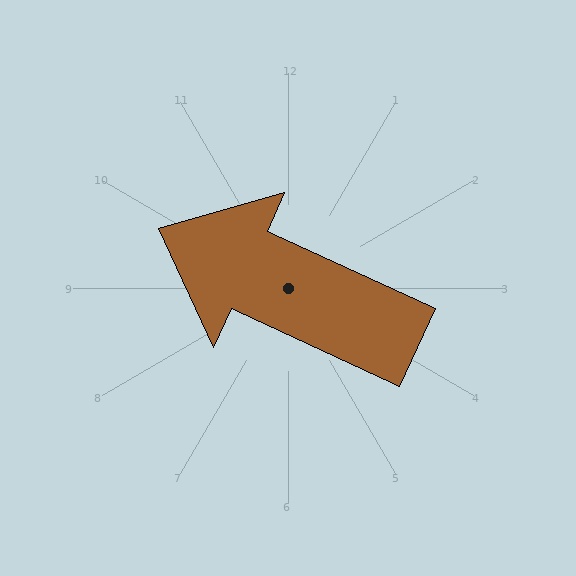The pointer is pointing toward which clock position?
Roughly 10 o'clock.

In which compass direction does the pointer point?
Northwest.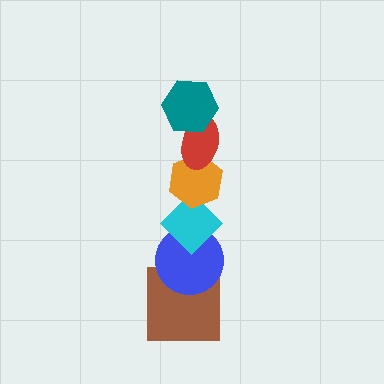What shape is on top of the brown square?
The blue circle is on top of the brown square.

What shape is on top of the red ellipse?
The teal hexagon is on top of the red ellipse.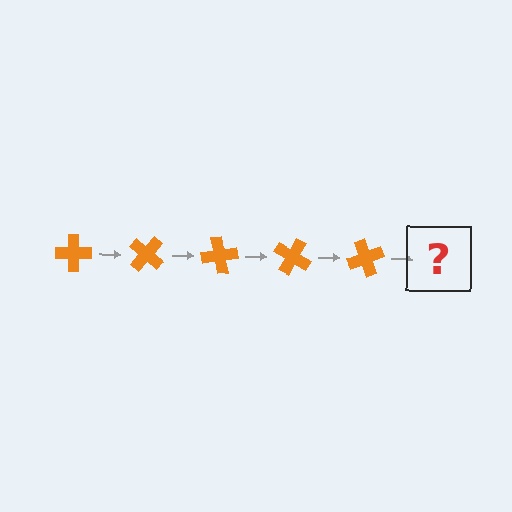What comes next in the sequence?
The next element should be an orange cross rotated 200 degrees.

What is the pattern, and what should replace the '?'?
The pattern is that the cross rotates 40 degrees each step. The '?' should be an orange cross rotated 200 degrees.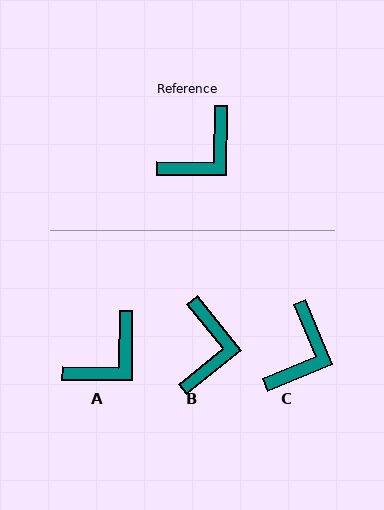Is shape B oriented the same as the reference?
No, it is off by about 39 degrees.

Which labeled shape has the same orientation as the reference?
A.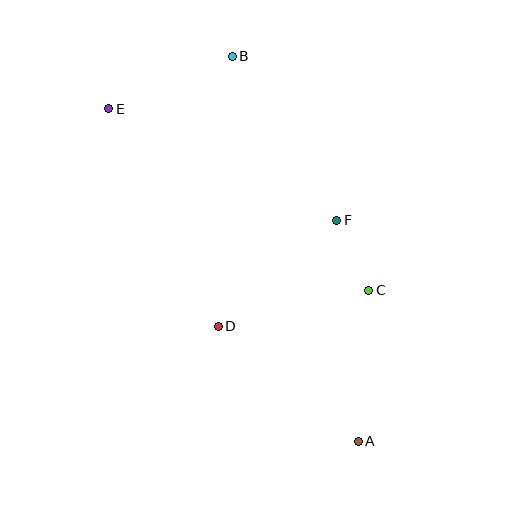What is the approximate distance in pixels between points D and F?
The distance between D and F is approximately 159 pixels.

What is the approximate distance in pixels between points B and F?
The distance between B and F is approximately 194 pixels.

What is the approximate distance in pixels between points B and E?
The distance between B and E is approximately 134 pixels.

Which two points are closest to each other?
Points C and F are closest to each other.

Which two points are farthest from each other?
Points A and E are farthest from each other.